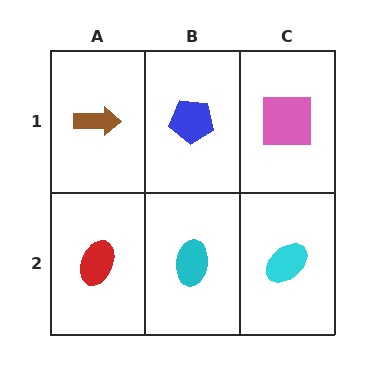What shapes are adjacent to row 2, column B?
A blue pentagon (row 1, column B), a red ellipse (row 2, column A), a cyan ellipse (row 2, column C).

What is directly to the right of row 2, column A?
A cyan ellipse.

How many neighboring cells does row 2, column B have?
3.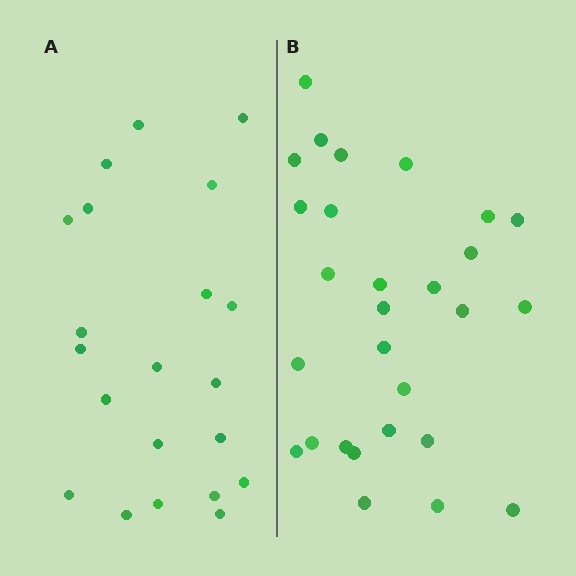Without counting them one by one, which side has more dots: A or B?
Region B (the right region) has more dots.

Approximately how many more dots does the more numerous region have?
Region B has roughly 8 or so more dots than region A.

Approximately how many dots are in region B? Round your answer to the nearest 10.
About 30 dots. (The exact count is 28, which rounds to 30.)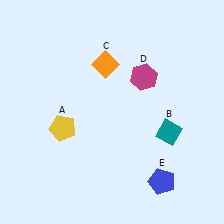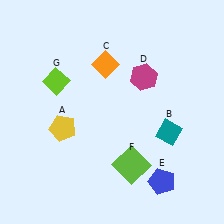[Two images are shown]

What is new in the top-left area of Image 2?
A lime diamond (G) was added in the top-left area of Image 2.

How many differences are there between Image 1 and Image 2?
There are 2 differences between the two images.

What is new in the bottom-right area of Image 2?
A lime square (F) was added in the bottom-right area of Image 2.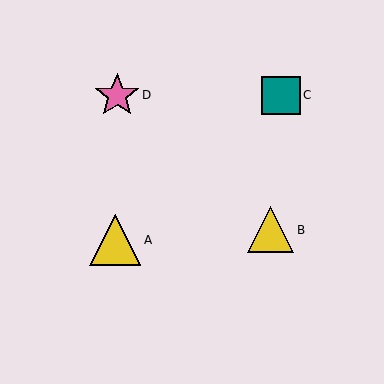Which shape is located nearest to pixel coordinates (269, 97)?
The teal square (labeled C) at (281, 95) is nearest to that location.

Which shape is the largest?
The yellow triangle (labeled A) is the largest.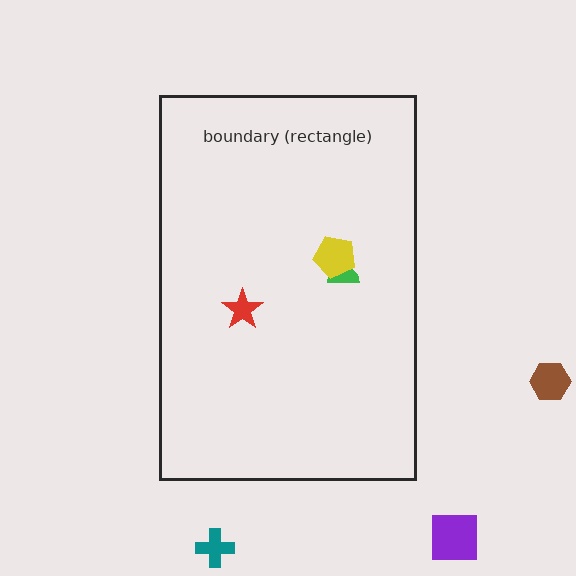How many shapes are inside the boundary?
3 inside, 3 outside.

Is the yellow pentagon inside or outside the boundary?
Inside.